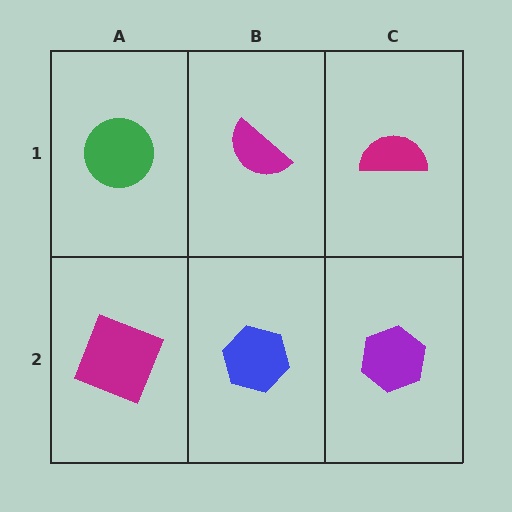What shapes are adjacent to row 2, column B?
A magenta semicircle (row 1, column B), a magenta square (row 2, column A), a purple hexagon (row 2, column C).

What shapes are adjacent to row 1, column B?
A blue hexagon (row 2, column B), a green circle (row 1, column A), a magenta semicircle (row 1, column C).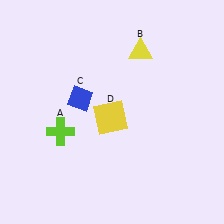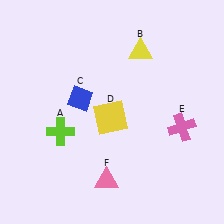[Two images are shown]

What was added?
A pink cross (E), a pink triangle (F) were added in Image 2.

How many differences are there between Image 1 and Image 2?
There are 2 differences between the two images.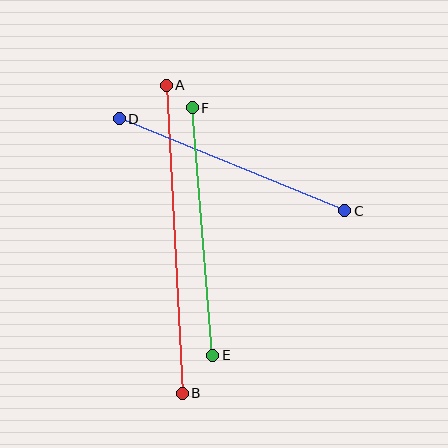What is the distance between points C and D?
The distance is approximately 243 pixels.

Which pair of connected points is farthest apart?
Points A and B are farthest apart.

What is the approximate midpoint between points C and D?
The midpoint is at approximately (232, 165) pixels.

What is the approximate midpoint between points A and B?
The midpoint is at approximately (174, 239) pixels.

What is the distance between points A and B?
The distance is approximately 309 pixels.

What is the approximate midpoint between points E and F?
The midpoint is at approximately (203, 232) pixels.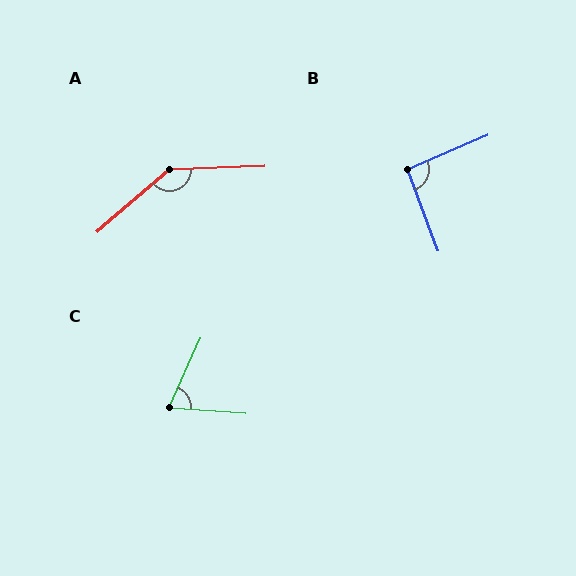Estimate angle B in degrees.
Approximately 93 degrees.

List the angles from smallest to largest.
C (70°), B (93°), A (141°).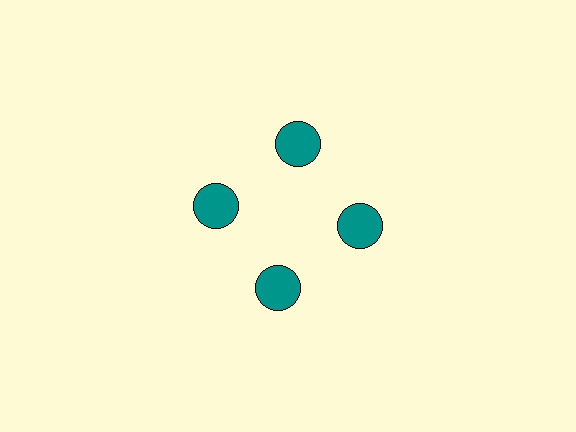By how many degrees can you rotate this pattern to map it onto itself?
The pattern maps onto itself every 90 degrees of rotation.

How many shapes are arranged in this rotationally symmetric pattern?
There are 4 shapes, arranged in 4 groups of 1.